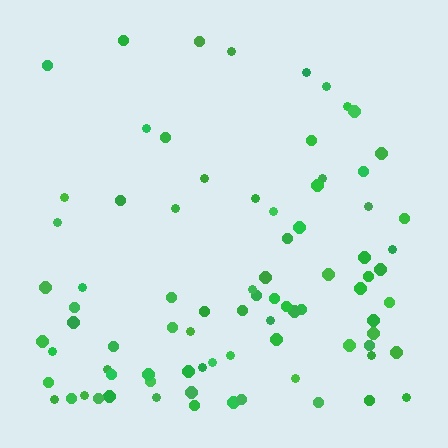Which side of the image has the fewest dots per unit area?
The top.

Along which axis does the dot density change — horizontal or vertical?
Vertical.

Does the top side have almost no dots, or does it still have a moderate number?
Still a moderate number, just noticeably fewer than the bottom.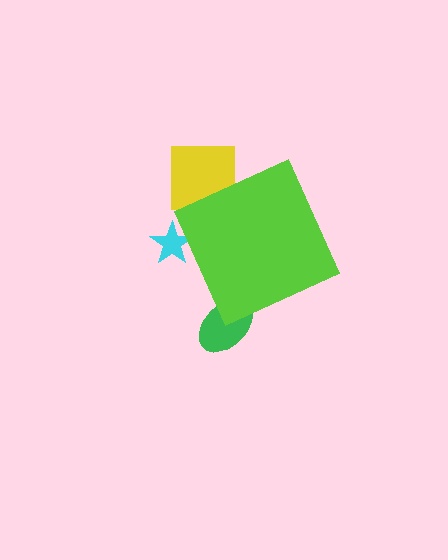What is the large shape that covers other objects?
A lime diamond.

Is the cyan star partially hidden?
Yes, the cyan star is partially hidden behind the lime diamond.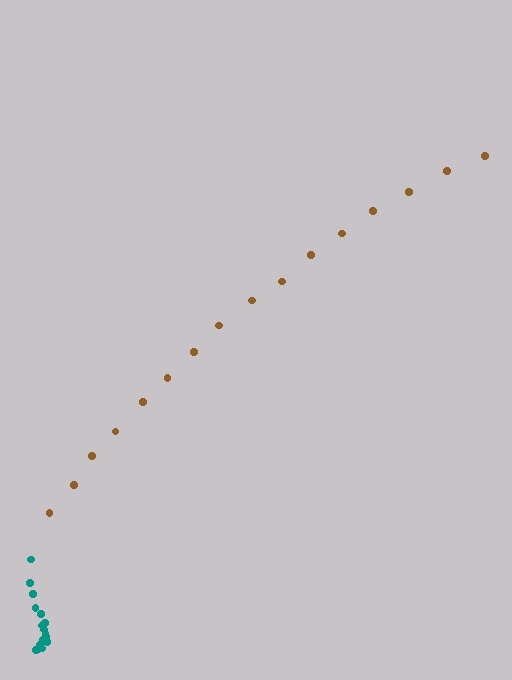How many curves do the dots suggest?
There are 2 distinct paths.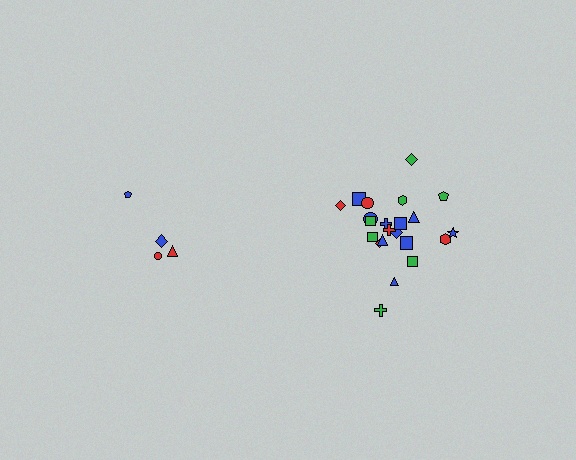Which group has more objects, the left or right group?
The right group.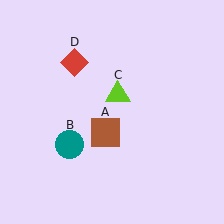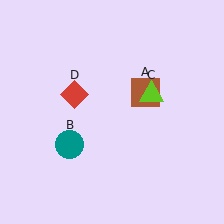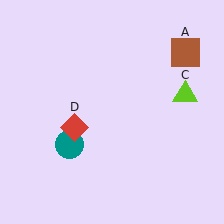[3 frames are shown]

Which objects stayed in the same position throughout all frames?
Teal circle (object B) remained stationary.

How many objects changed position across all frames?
3 objects changed position: brown square (object A), lime triangle (object C), red diamond (object D).